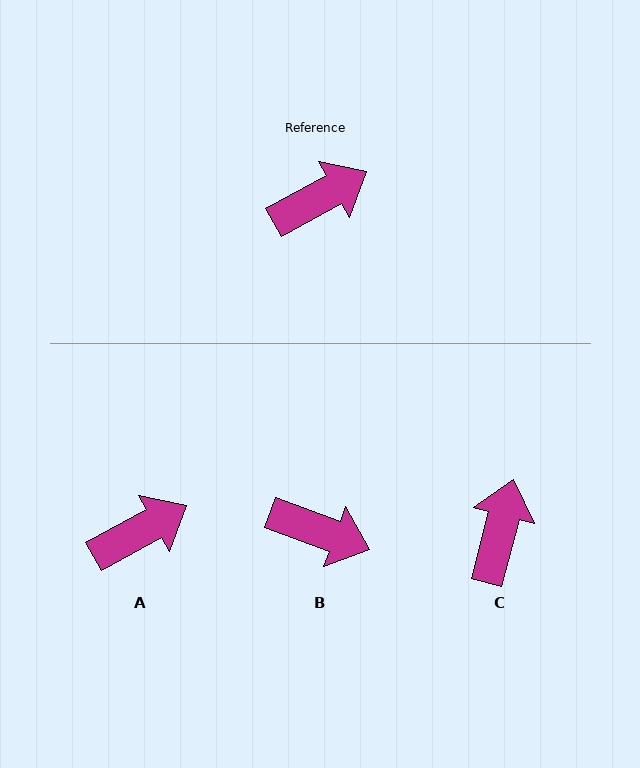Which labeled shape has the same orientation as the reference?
A.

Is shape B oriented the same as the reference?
No, it is off by about 49 degrees.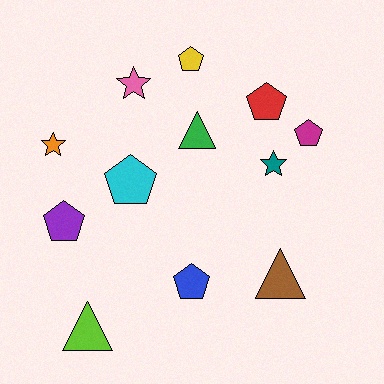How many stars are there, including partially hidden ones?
There are 3 stars.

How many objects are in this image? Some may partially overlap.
There are 12 objects.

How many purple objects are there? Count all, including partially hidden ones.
There is 1 purple object.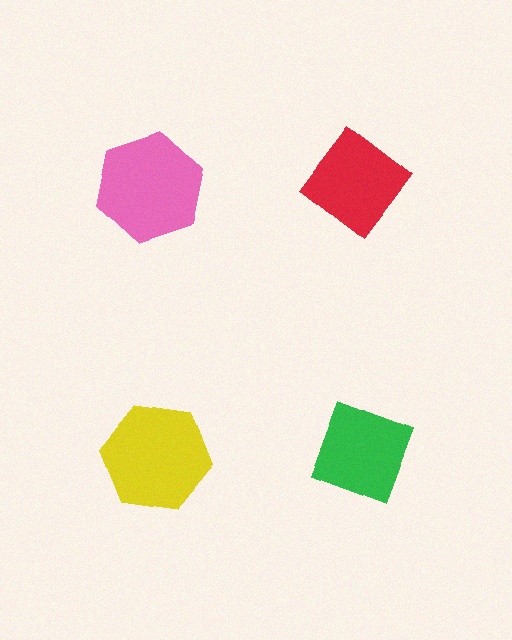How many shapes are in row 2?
2 shapes.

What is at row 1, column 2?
A red diamond.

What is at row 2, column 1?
A yellow hexagon.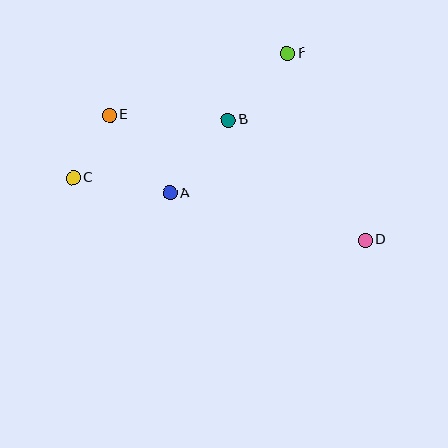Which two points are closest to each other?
Points C and E are closest to each other.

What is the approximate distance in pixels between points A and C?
The distance between A and C is approximately 98 pixels.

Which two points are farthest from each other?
Points C and D are farthest from each other.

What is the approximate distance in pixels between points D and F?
The distance between D and F is approximately 202 pixels.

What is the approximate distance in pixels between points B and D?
The distance between B and D is approximately 182 pixels.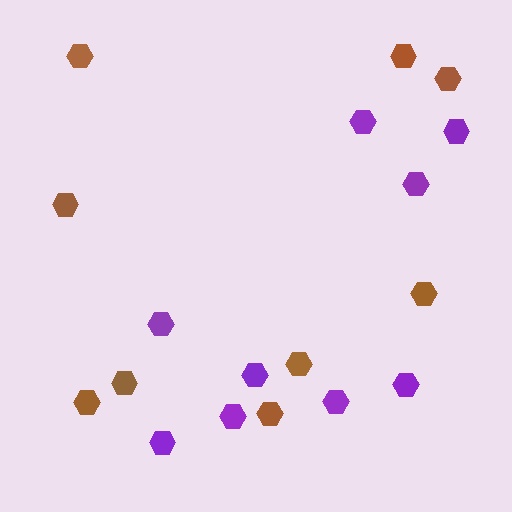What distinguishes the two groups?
There are 2 groups: one group of brown hexagons (9) and one group of purple hexagons (9).